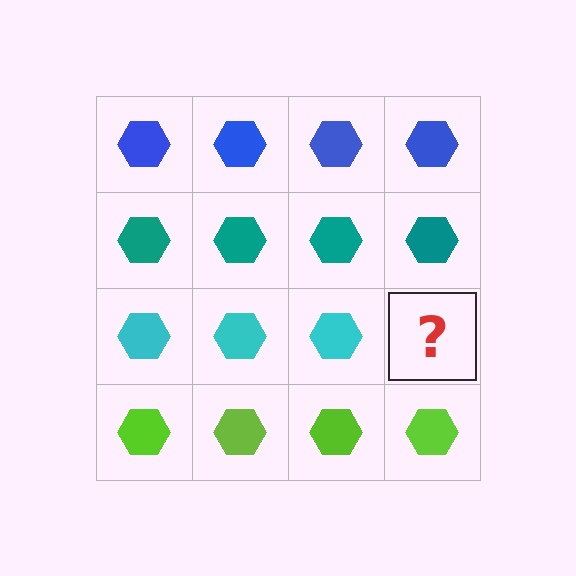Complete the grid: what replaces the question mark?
The question mark should be replaced with a cyan hexagon.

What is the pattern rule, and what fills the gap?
The rule is that each row has a consistent color. The gap should be filled with a cyan hexagon.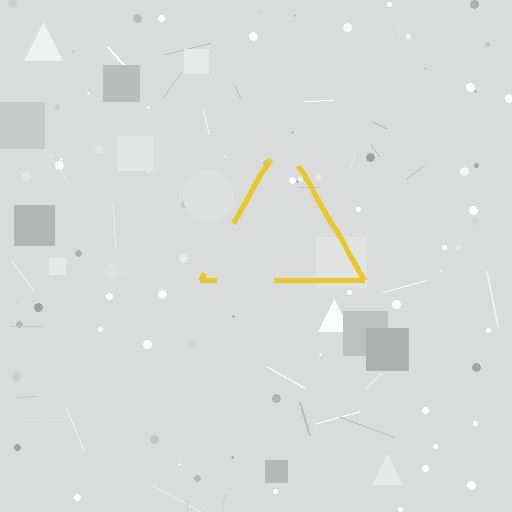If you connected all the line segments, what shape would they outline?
They would outline a triangle.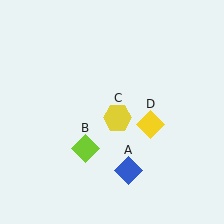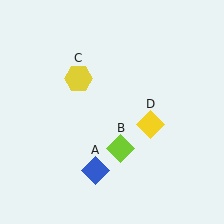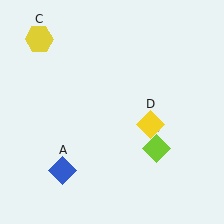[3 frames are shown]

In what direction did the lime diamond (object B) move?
The lime diamond (object B) moved right.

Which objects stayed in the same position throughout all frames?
Yellow diamond (object D) remained stationary.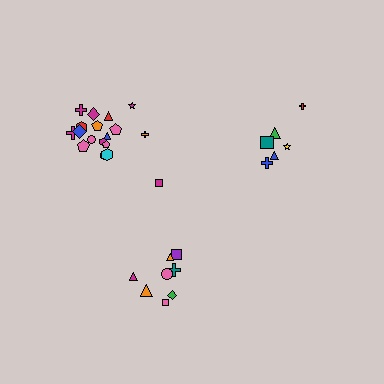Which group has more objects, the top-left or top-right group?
The top-left group.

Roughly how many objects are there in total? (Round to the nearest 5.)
Roughly 30 objects in total.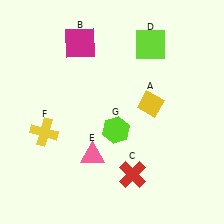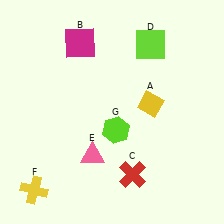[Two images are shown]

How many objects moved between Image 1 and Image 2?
1 object moved between the two images.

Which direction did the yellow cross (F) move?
The yellow cross (F) moved down.